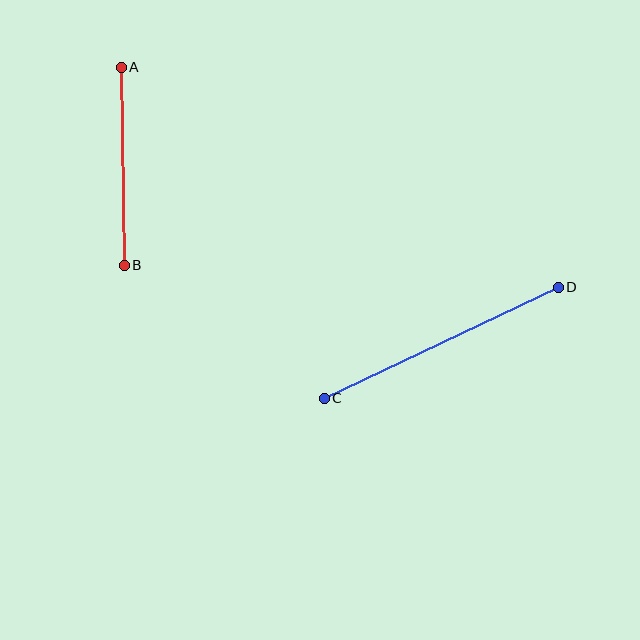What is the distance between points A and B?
The distance is approximately 198 pixels.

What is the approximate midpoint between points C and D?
The midpoint is at approximately (441, 343) pixels.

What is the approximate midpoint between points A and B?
The midpoint is at approximately (123, 166) pixels.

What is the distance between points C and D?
The distance is approximately 259 pixels.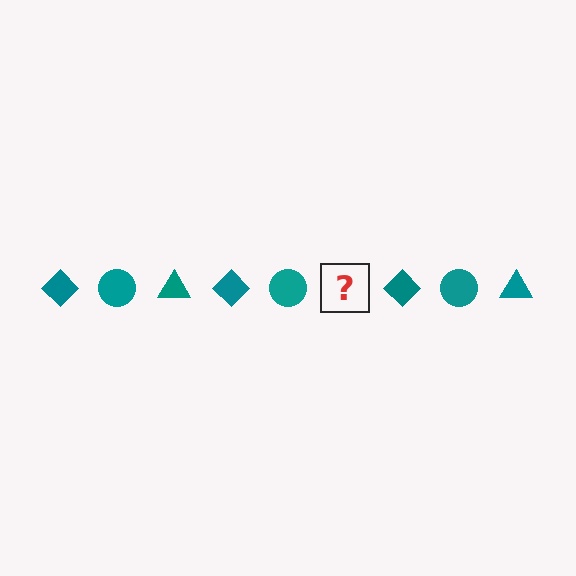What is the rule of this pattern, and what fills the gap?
The rule is that the pattern cycles through diamond, circle, triangle shapes in teal. The gap should be filled with a teal triangle.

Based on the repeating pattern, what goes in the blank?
The blank should be a teal triangle.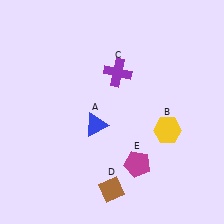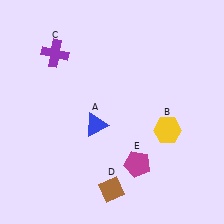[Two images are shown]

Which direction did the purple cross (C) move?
The purple cross (C) moved left.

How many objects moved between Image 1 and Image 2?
1 object moved between the two images.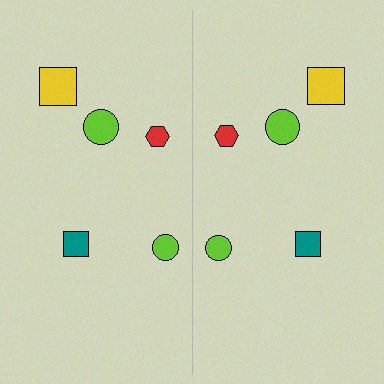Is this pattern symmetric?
Yes, this pattern has bilateral (reflection) symmetry.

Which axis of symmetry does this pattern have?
The pattern has a vertical axis of symmetry running through the center of the image.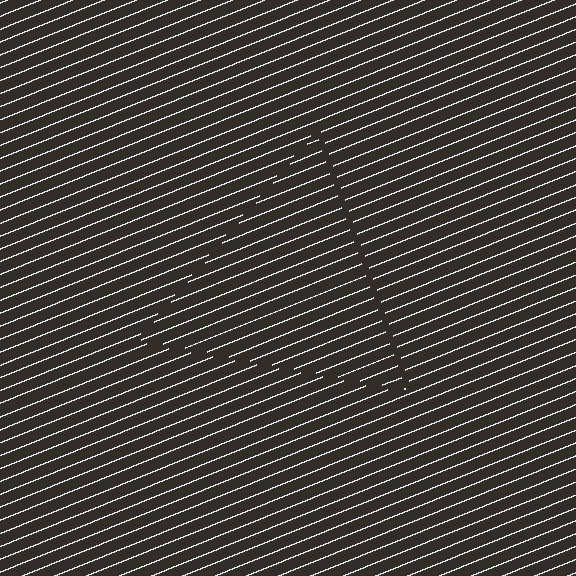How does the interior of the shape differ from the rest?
The interior of the shape contains the same grating, shifted by half a period — the contour is defined by the phase discontinuity where line-ends from the inner and outer gratings abut.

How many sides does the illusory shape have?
3 sides — the line-ends trace a triangle.